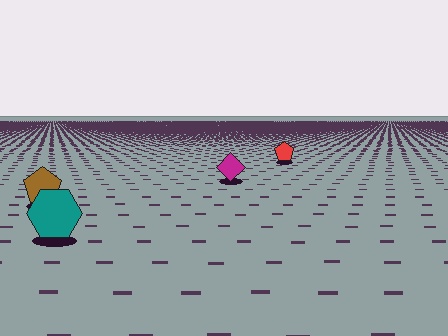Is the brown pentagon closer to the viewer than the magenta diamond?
Yes. The brown pentagon is closer — you can tell from the texture gradient: the ground texture is coarser near it.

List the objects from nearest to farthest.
From nearest to farthest: the teal hexagon, the brown pentagon, the magenta diamond, the red pentagon.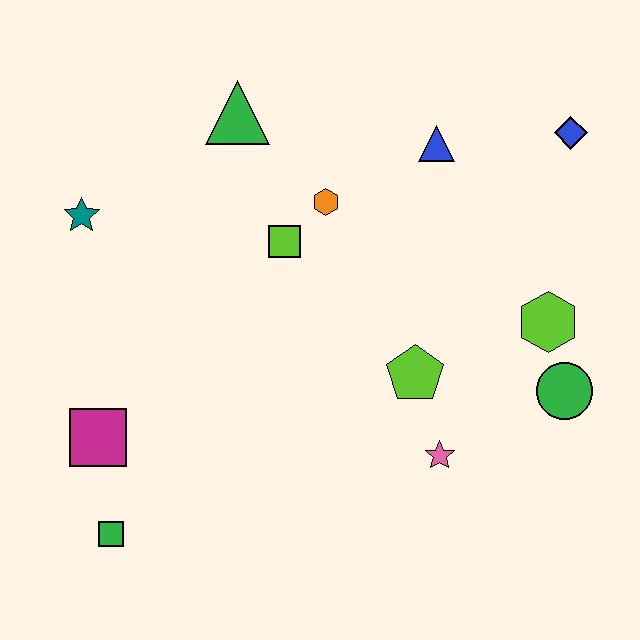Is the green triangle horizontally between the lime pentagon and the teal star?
Yes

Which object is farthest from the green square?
The blue diamond is farthest from the green square.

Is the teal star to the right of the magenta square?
No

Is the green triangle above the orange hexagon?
Yes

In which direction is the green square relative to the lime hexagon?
The green square is to the left of the lime hexagon.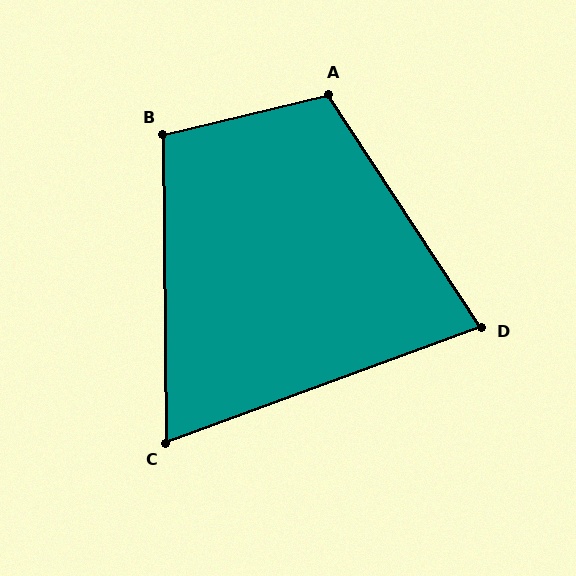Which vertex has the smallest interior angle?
C, at approximately 70 degrees.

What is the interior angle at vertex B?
Approximately 103 degrees (obtuse).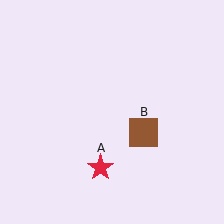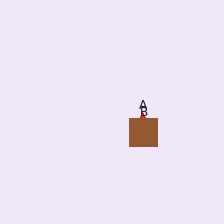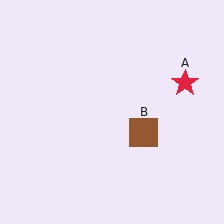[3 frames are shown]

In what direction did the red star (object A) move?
The red star (object A) moved up and to the right.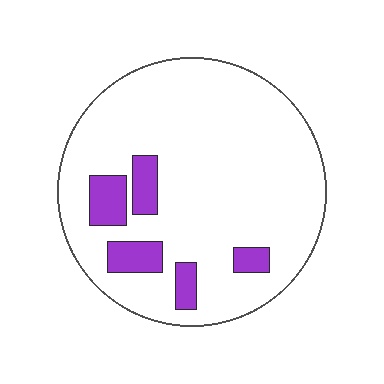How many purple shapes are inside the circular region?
5.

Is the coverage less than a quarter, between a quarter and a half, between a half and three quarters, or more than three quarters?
Less than a quarter.